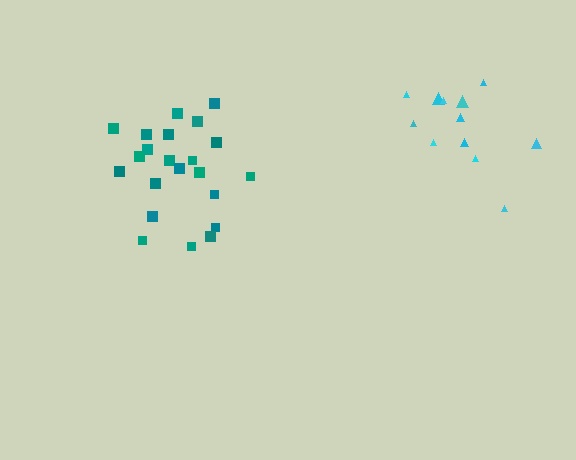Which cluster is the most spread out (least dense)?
Cyan.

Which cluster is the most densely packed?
Teal.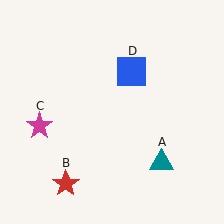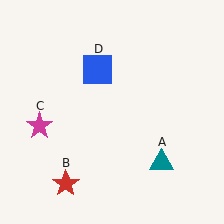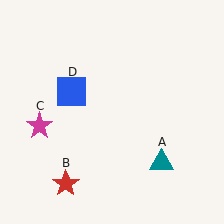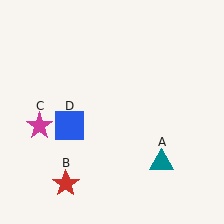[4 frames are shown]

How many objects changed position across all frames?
1 object changed position: blue square (object D).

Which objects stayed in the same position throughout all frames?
Teal triangle (object A) and red star (object B) and magenta star (object C) remained stationary.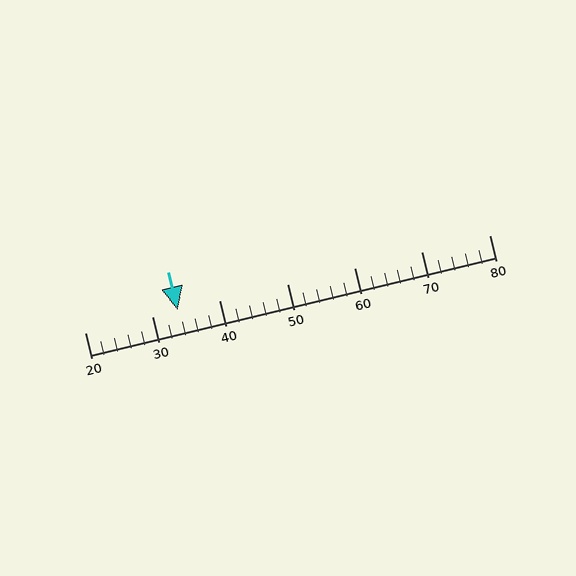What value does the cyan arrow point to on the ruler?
The cyan arrow points to approximately 34.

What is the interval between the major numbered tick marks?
The major tick marks are spaced 10 units apart.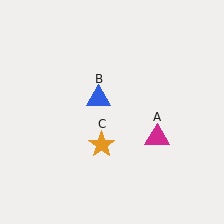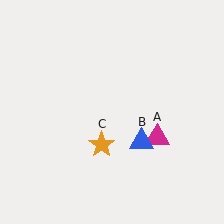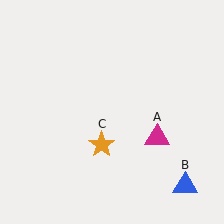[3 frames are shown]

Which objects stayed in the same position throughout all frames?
Magenta triangle (object A) and orange star (object C) remained stationary.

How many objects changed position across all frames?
1 object changed position: blue triangle (object B).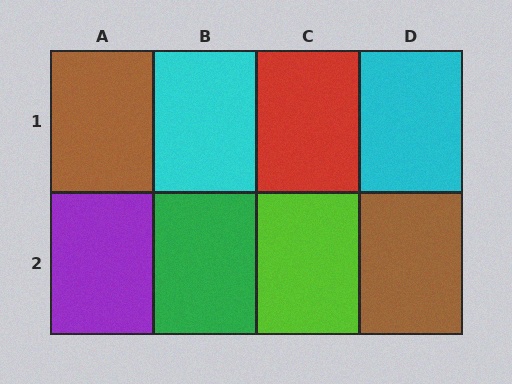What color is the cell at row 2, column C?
Lime.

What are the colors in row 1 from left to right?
Brown, cyan, red, cyan.